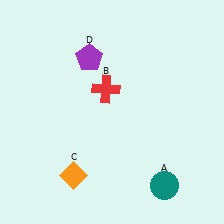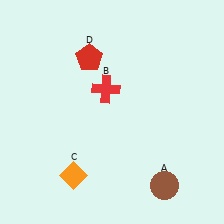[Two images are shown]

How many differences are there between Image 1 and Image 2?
There are 2 differences between the two images.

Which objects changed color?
A changed from teal to brown. D changed from purple to red.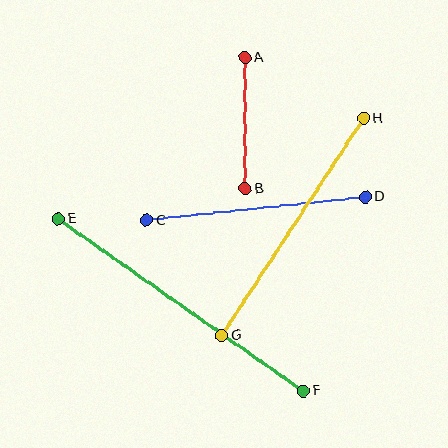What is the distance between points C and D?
The distance is approximately 220 pixels.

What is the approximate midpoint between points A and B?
The midpoint is at approximately (245, 123) pixels.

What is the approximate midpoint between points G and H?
The midpoint is at approximately (293, 227) pixels.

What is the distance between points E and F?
The distance is approximately 299 pixels.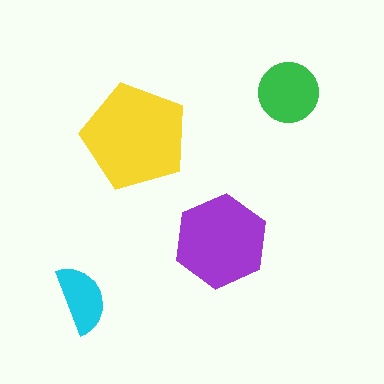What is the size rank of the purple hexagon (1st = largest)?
2nd.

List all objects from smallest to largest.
The cyan semicircle, the green circle, the purple hexagon, the yellow pentagon.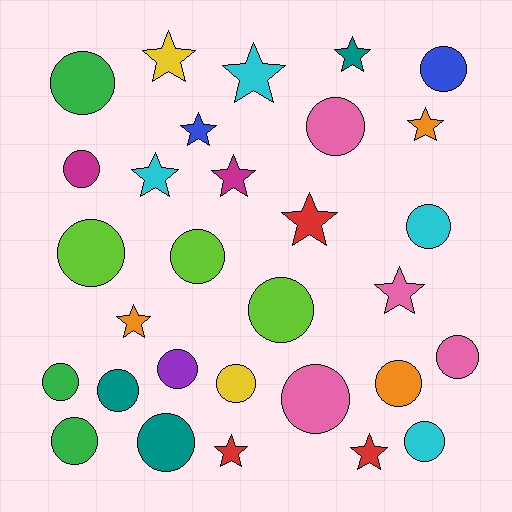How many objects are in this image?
There are 30 objects.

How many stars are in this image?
There are 12 stars.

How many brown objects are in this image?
There are no brown objects.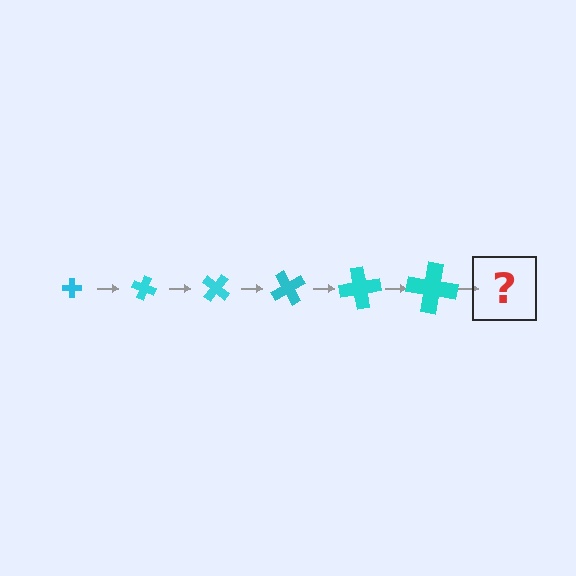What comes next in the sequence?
The next element should be a cross, larger than the previous one and rotated 120 degrees from the start.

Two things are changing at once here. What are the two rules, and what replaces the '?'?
The two rules are that the cross grows larger each step and it rotates 20 degrees each step. The '?' should be a cross, larger than the previous one and rotated 120 degrees from the start.